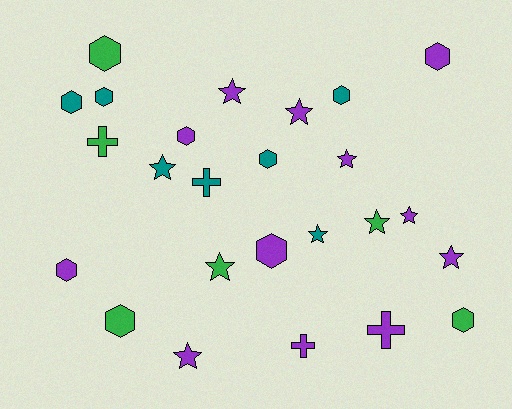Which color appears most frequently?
Purple, with 12 objects.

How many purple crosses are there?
There are 2 purple crosses.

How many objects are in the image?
There are 25 objects.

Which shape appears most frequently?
Hexagon, with 11 objects.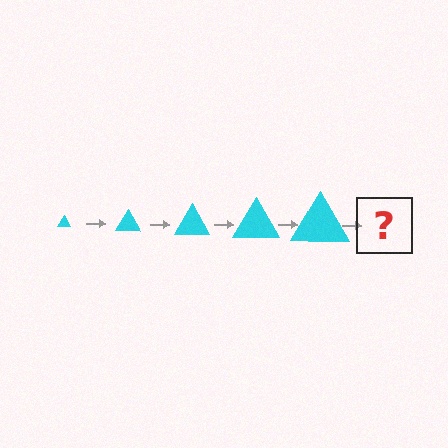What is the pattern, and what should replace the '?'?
The pattern is that the triangle gets progressively larger each step. The '?' should be a cyan triangle, larger than the previous one.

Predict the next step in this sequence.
The next step is a cyan triangle, larger than the previous one.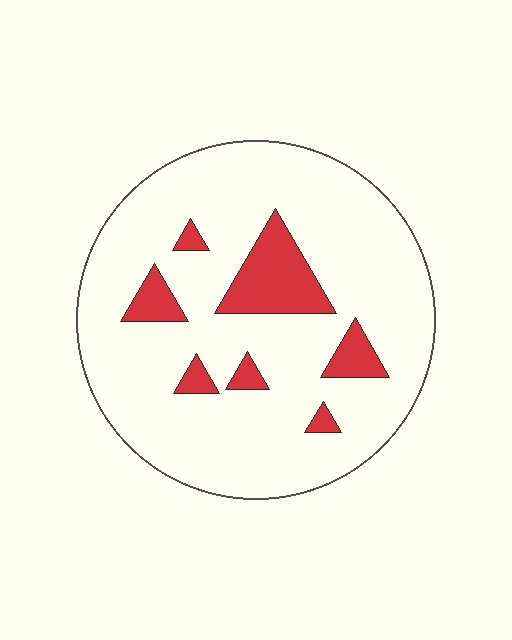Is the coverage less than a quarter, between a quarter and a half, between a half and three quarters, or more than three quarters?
Less than a quarter.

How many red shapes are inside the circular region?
7.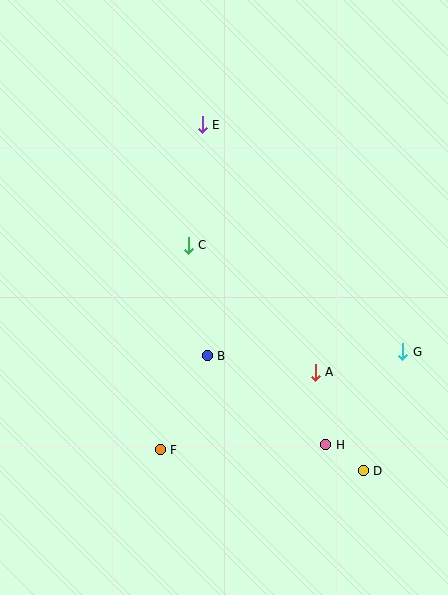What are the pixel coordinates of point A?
Point A is at (315, 372).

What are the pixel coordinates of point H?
Point H is at (326, 445).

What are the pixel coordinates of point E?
Point E is at (202, 125).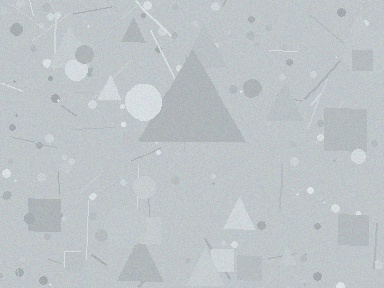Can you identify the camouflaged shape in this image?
The camouflaged shape is a triangle.